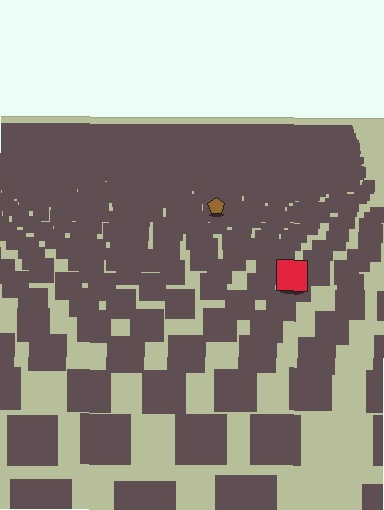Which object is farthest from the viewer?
The brown pentagon is farthest from the viewer. It appears smaller and the ground texture around it is denser.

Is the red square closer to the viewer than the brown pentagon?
Yes. The red square is closer — you can tell from the texture gradient: the ground texture is coarser near it.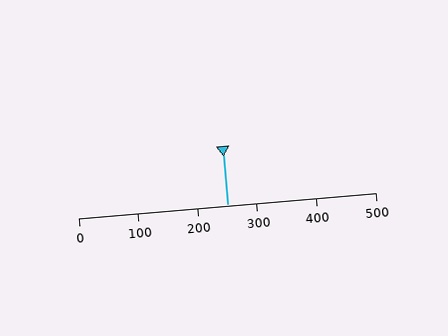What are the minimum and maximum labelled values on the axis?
The axis runs from 0 to 500.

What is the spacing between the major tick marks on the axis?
The major ticks are spaced 100 apart.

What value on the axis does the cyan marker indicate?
The marker indicates approximately 250.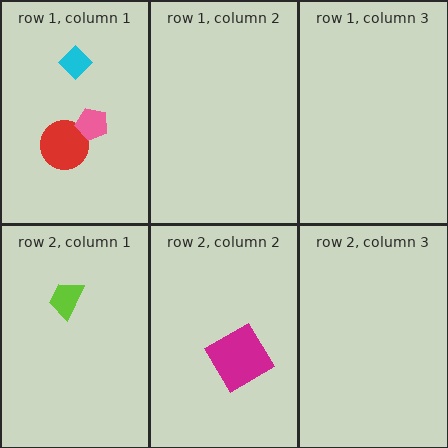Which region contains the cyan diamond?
The row 1, column 1 region.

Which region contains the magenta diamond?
The row 2, column 2 region.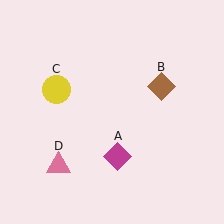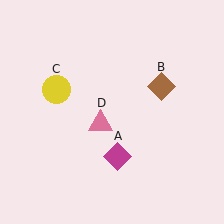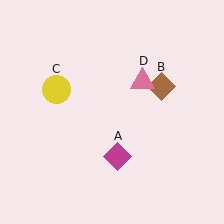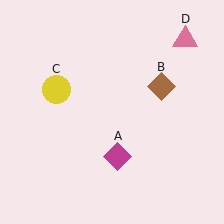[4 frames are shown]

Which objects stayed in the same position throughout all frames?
Magenta diamond (object A) and brown diamond (object B) and yellow circle (object C) remained stationary.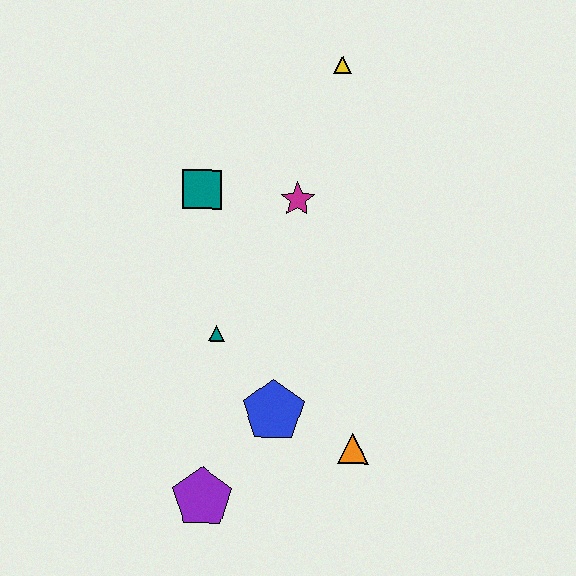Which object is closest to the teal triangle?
The blue pentagon is closest to the teal triangle.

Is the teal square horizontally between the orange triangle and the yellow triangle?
No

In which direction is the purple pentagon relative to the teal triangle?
The purple pentagon is below the teal triangle.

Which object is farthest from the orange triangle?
The yellow triangle is farthest from the orange triangle.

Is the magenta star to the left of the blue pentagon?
No